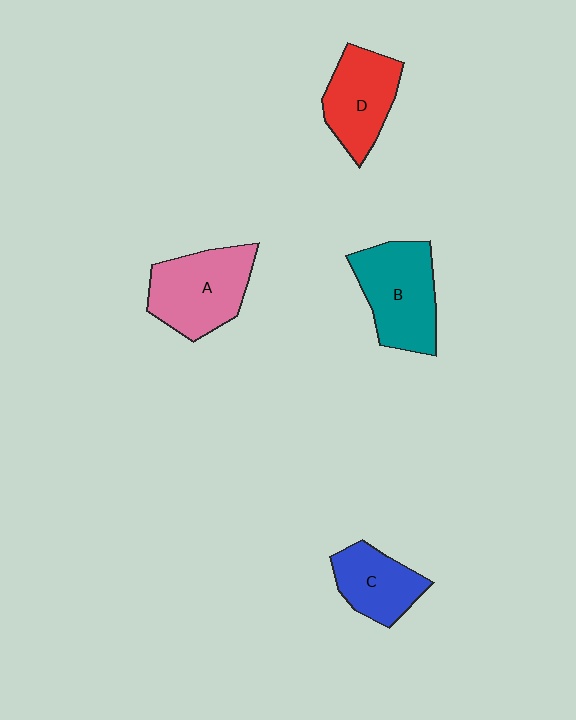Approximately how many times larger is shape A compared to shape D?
Approximately 1.2 times.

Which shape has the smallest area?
Shape C (blue).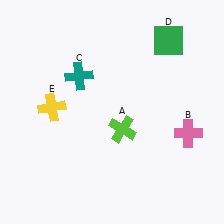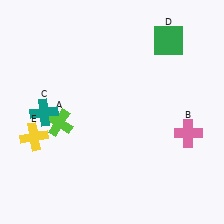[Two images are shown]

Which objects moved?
The objects that moved are: the lime cross (A), the teal cross (C), the yellow cross (E).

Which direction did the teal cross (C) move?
The teal cross (C) moved down.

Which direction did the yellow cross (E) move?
The yellow cross (E) moved down.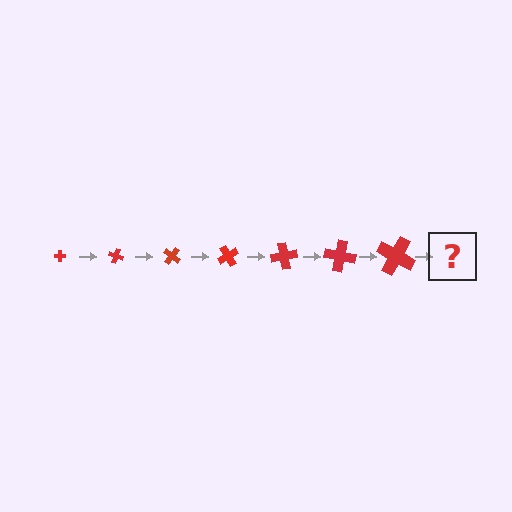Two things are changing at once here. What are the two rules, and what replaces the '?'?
The two rules are that the cross grows larger each step and it rotates 20 degrees each step. The '?' should be a cross, larger than the previous one and rotated 140 degrees from the start.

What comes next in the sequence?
The next element should be a cross, larger than the previous one and rotated 140 degrees from the start.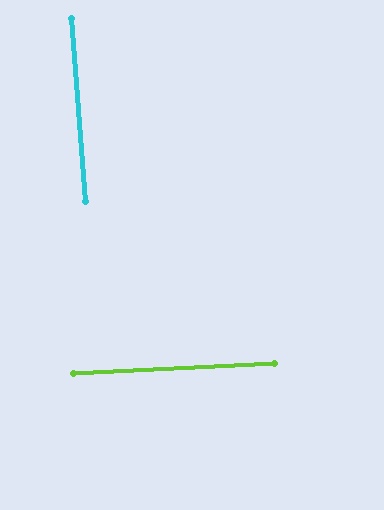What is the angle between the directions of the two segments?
Approximately 89 degrees.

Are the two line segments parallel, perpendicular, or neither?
Perpendicular — they meet at approximately 89°.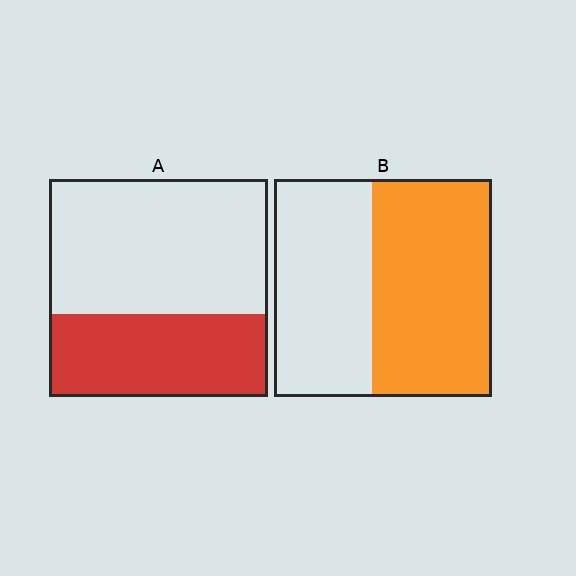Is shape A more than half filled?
No.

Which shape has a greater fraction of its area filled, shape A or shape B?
Shape B.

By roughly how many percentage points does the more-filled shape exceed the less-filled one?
By roughly 15 percentage points (B over A).